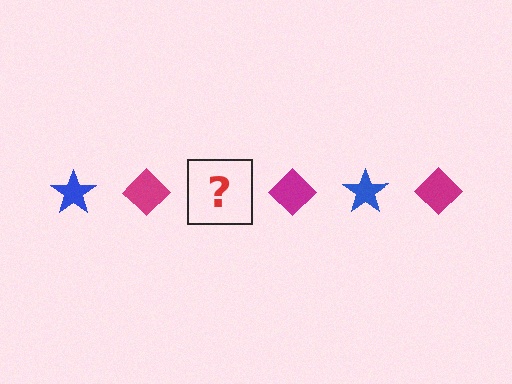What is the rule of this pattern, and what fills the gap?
The rule is that the pattern alternates between blue star and magenta diamond. The gap should be filled with a blue star.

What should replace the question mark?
The question mark should be replaced with a blue star.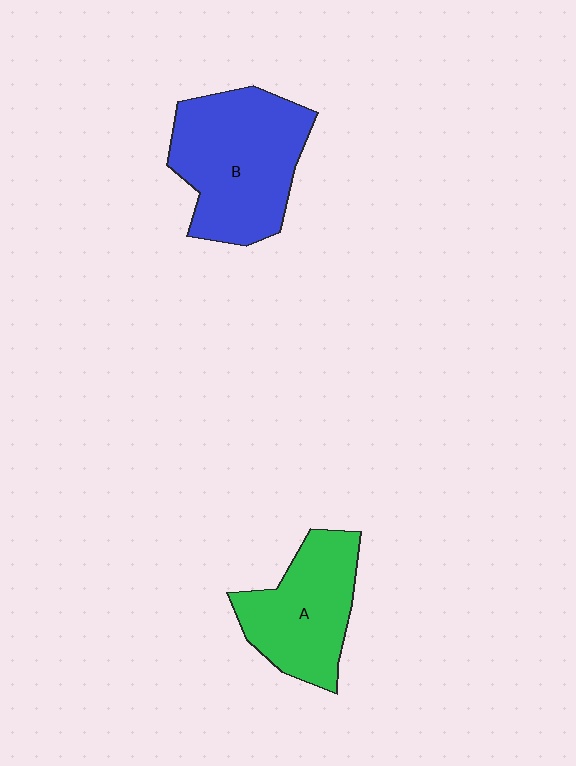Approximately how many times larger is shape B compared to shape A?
Approximately 1.3 times.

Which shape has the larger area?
Shape B (blue).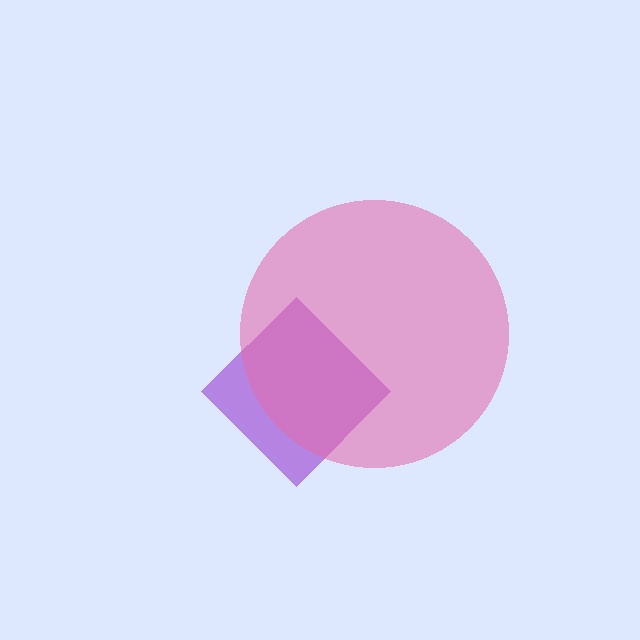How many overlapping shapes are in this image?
There are 2 overlapping shapes in the image.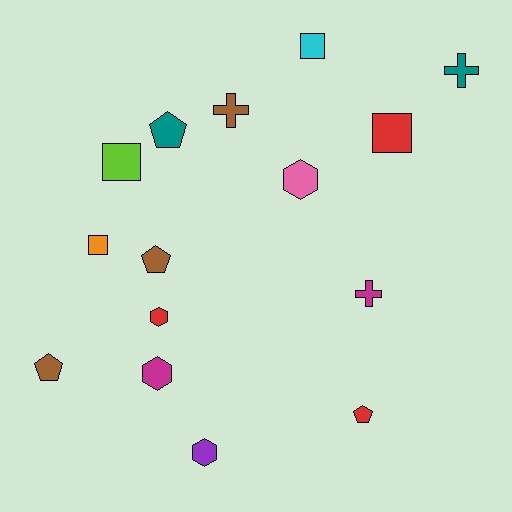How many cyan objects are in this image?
There is 1 cyan object.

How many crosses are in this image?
There are 3 crosses.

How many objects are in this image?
There are 15 objects.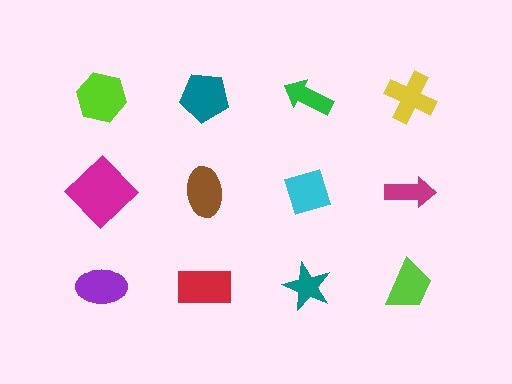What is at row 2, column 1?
A magenta diamond.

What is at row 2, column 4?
A magenta arrow.